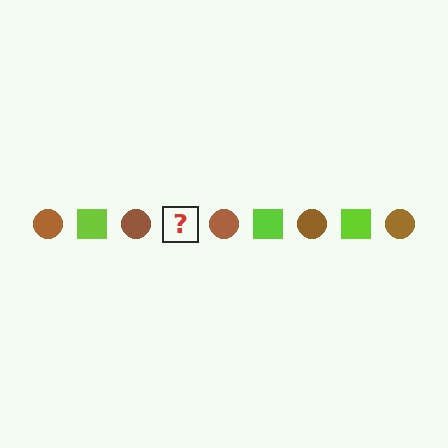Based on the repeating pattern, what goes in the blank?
The blank should be a lime square.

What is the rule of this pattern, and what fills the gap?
The rule is that the pattern alternates between brown circle and lime square. The gap should be filled with a lime square.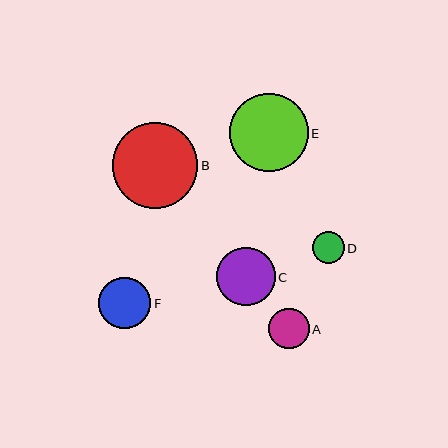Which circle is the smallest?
Circle D is the smallest with a size of approximately 32 pixels.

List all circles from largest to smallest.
From largest to smallest: B, E, C, F, A, D.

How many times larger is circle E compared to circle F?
Circle E is approximately 1.5 times the size of circle F.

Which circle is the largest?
Circle B is the largest with a size of approximately 85 pixels.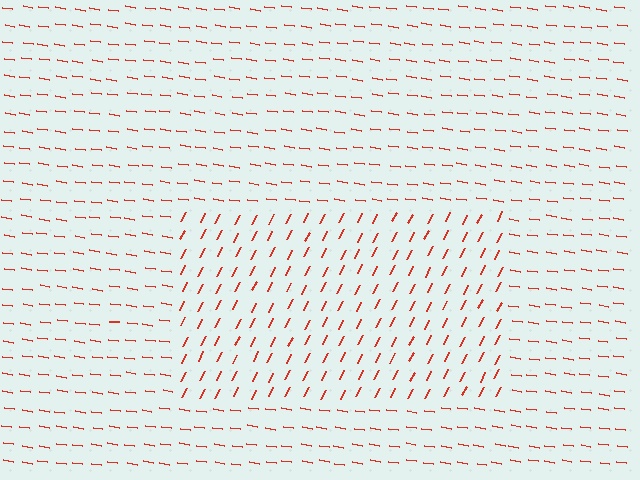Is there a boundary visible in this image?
Yes, there is a texture boundary formed by a change in line orientation.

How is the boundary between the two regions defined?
The boundary is defined purely by a change in line orientation (approximately 71 degrees difference). All lines are the same color and thickness.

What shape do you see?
I see a rectangle.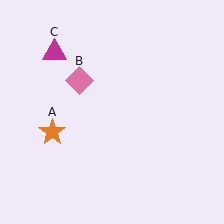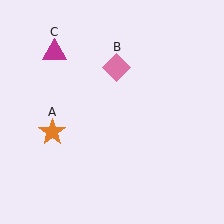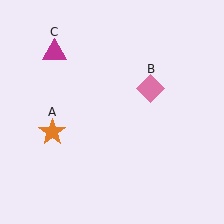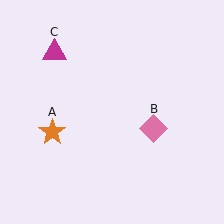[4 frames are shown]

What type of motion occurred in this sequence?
The pink diamond (object B) rotated clockwise around the center of the scene.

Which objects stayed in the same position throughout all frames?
Orange star (object A) and magenta triangle (object C) remained stationary.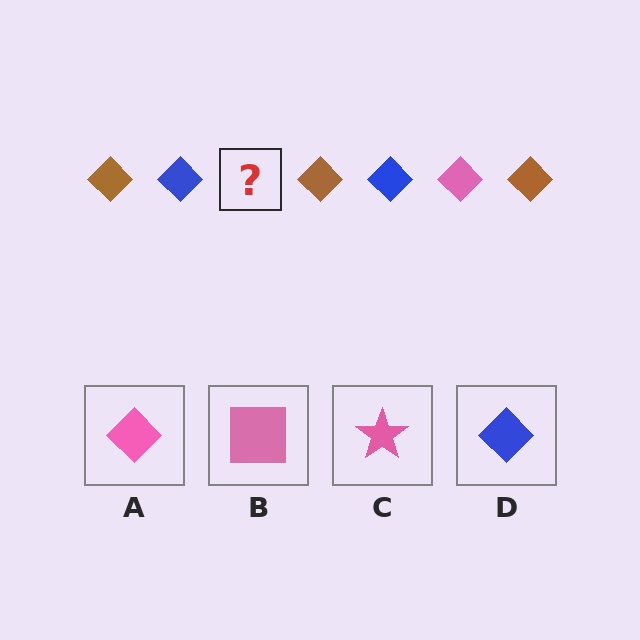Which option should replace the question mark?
Option A.